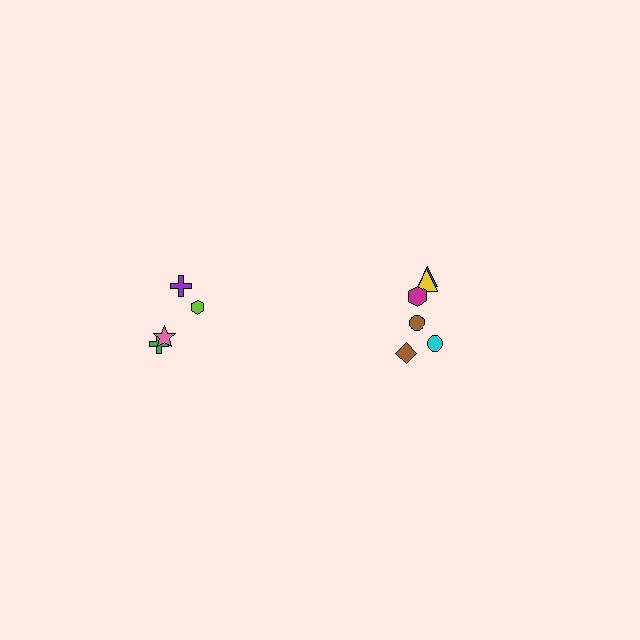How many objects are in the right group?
There are 6 objects.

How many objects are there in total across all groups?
There are 10 objects.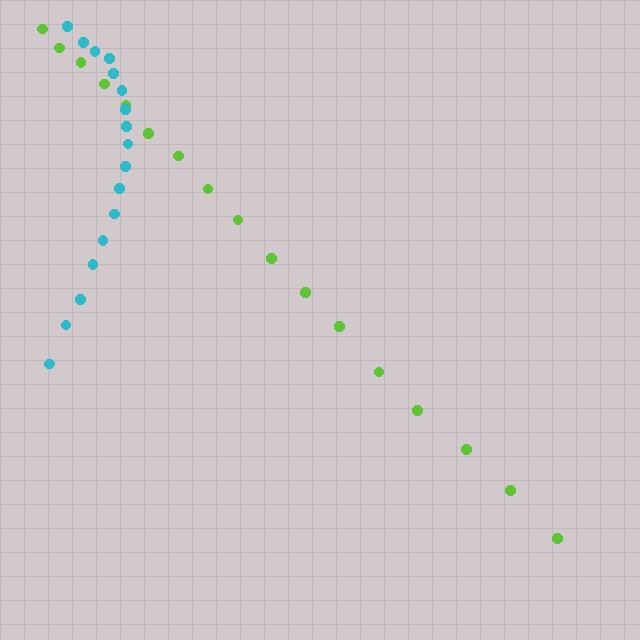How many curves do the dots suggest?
There are 2 distinct paths.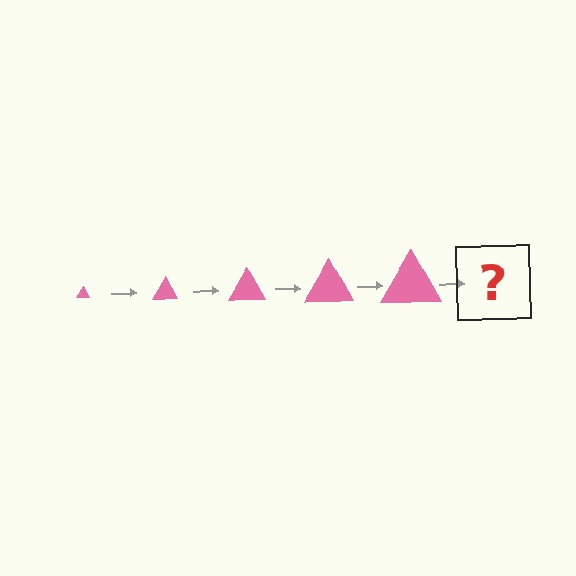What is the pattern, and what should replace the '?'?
The pattern is that the triangle gets progressively larger each step. The '?' should be a pink triangle, larger than the previous one.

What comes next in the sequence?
The next element should be a pink triangle, larger than the previous one.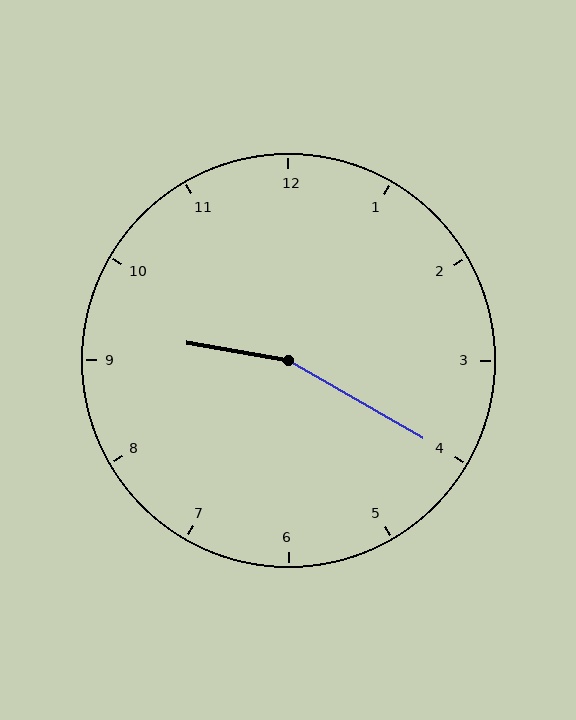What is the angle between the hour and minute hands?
Approximately 160 degrees.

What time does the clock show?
9:20.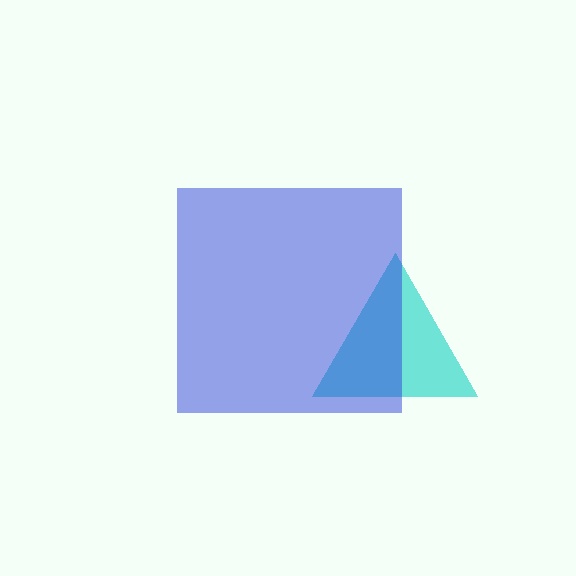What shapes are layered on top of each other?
The layered shapes are: a cyan triangle, a blue square.